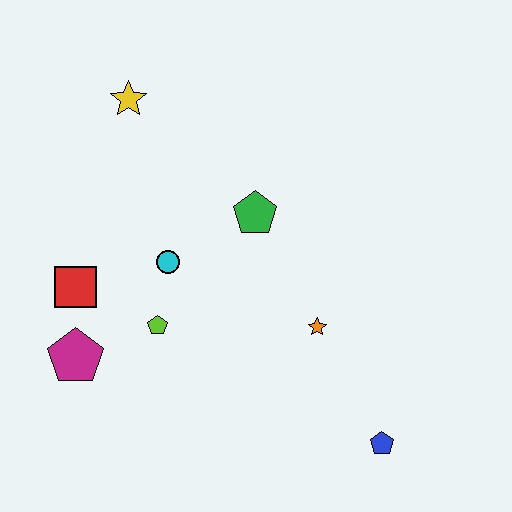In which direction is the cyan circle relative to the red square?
The cyan circle is to the right of the red square.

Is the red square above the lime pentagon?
Yes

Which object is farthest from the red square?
The blue pentagon is farthest from the red square.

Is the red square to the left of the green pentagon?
Yes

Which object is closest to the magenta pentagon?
The red square is closest to the magenta pentagon.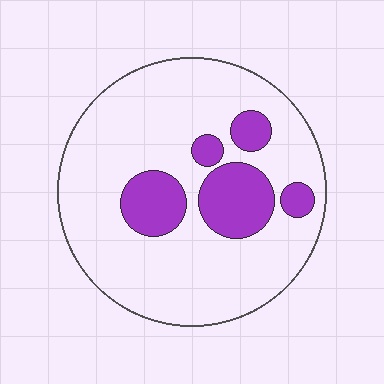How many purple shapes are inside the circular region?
5.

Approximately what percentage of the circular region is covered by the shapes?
Approximately 20%.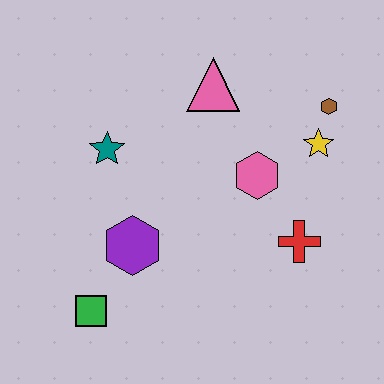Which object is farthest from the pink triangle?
The green square is farthest from the pink triangle.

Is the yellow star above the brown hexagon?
No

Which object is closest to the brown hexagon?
The yellow star is closest to the brown hexagon.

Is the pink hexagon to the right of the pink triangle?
Yes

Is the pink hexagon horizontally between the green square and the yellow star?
Yes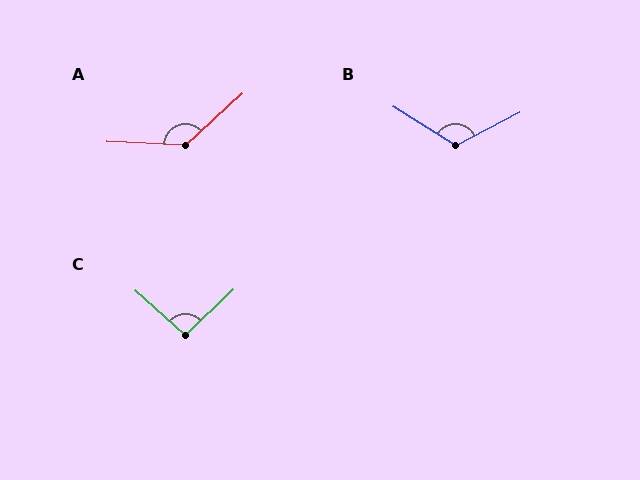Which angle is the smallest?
C, at approximately 94 degrees.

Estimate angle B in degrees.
Approximately 120 degrees.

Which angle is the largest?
A, at approximately 136 degrees.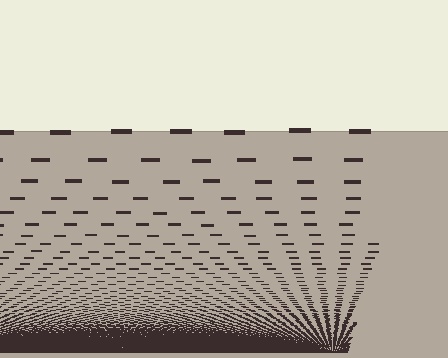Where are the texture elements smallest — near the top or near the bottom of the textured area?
Near the bottom.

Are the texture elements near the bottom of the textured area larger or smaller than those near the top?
Smaller. The gradient is inverted — elements near the bottom are smaller and denser.